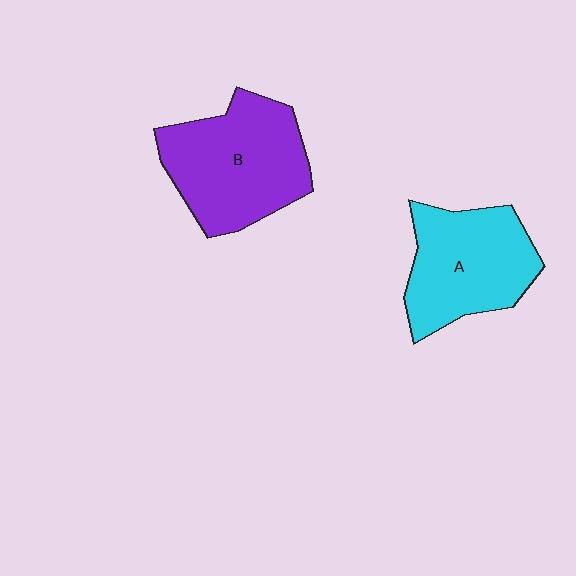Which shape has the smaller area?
Shape A (cyan).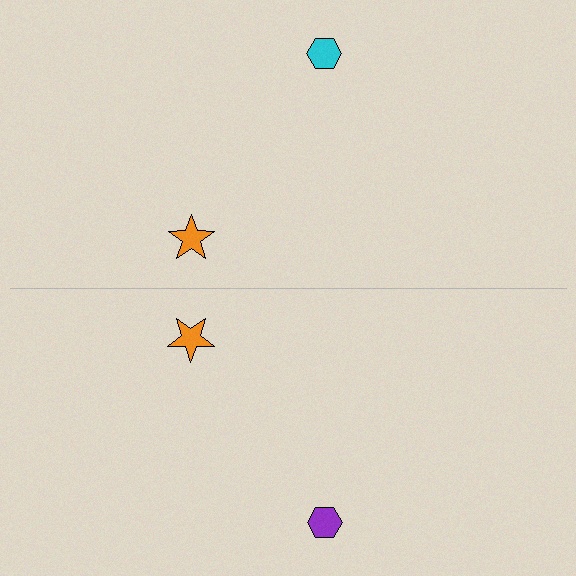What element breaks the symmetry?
The purple hexagon on the bottom side breaks the symmetry — its mirror counterpart is cyan.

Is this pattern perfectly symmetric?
No, the pattern is not perfectly symmetric. The purple hexagon on the bottom side breaks the symmetry — its mirror counterpart is cyan.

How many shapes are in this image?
There are 4 shapes in this image.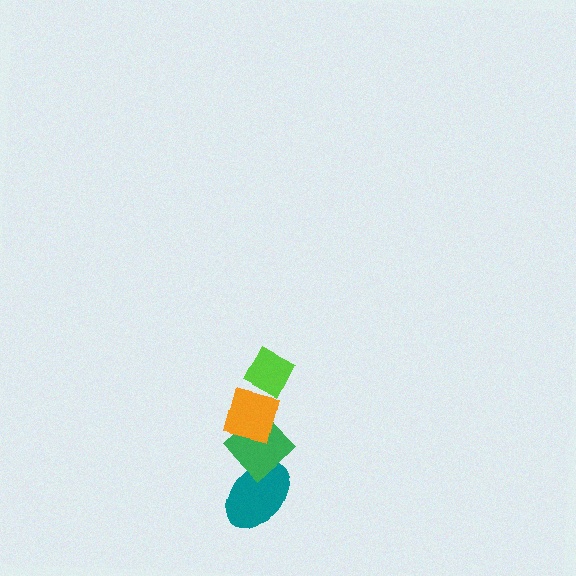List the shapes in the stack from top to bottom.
From top to bottom: the lime diamond, the orange square, the green diamond, the teal ellipse.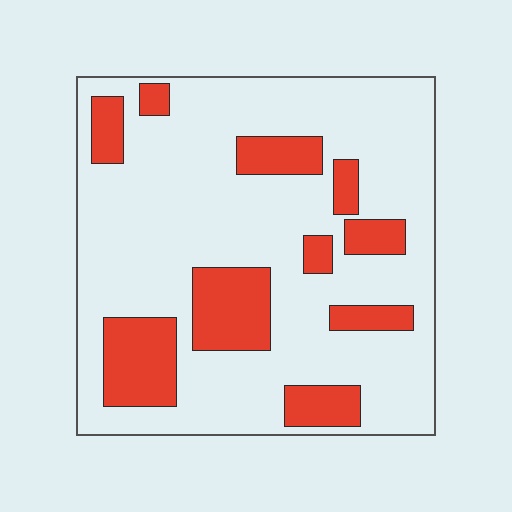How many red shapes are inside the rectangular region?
10.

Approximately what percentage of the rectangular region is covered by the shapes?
Approximately 25%.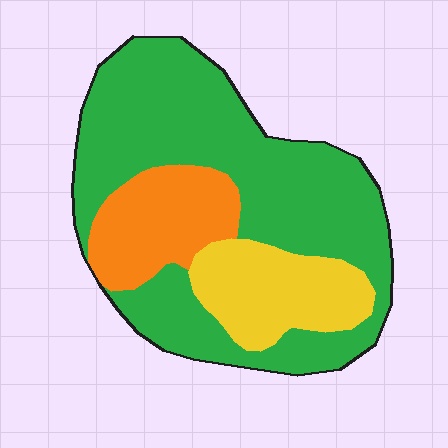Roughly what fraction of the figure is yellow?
Yellow takes up between a sixth and a third of the figure.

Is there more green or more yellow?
Green.